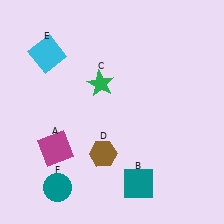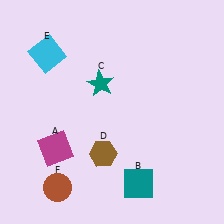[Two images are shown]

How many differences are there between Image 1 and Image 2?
There are 2 differences between the two images.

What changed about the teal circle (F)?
In Image 1, F is teal. In Image 2, it changed to brown.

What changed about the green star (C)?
In Image 1, C is green. In Image 2, it changed to teal.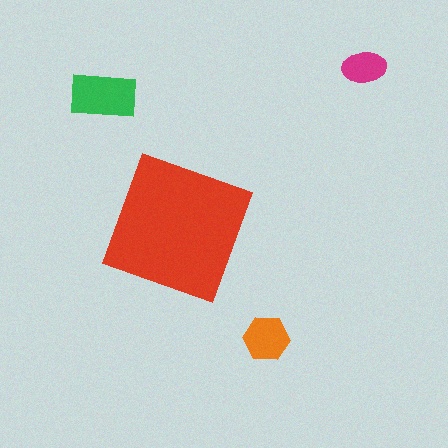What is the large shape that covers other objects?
A red diamond.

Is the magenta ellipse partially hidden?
No, the magenta ellipse is fully visible.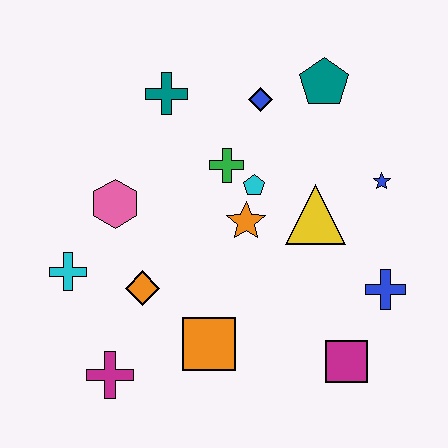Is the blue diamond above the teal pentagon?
No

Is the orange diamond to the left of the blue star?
Yes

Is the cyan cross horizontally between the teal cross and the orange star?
No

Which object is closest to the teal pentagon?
The blue diamond is closest to the teal pentagon.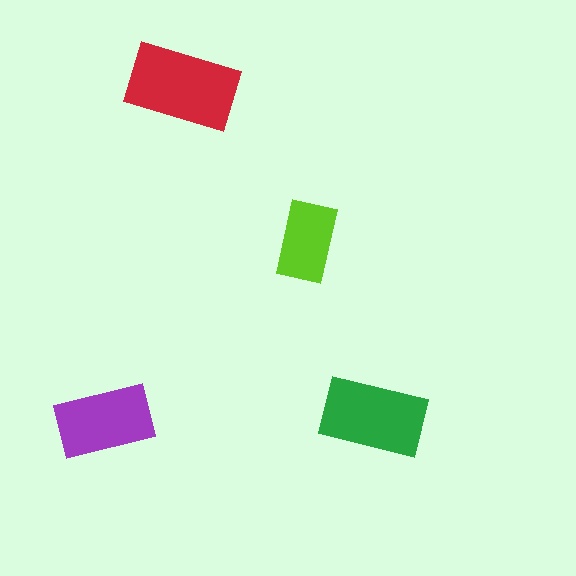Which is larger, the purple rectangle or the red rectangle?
The red one.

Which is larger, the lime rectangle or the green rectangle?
The green one.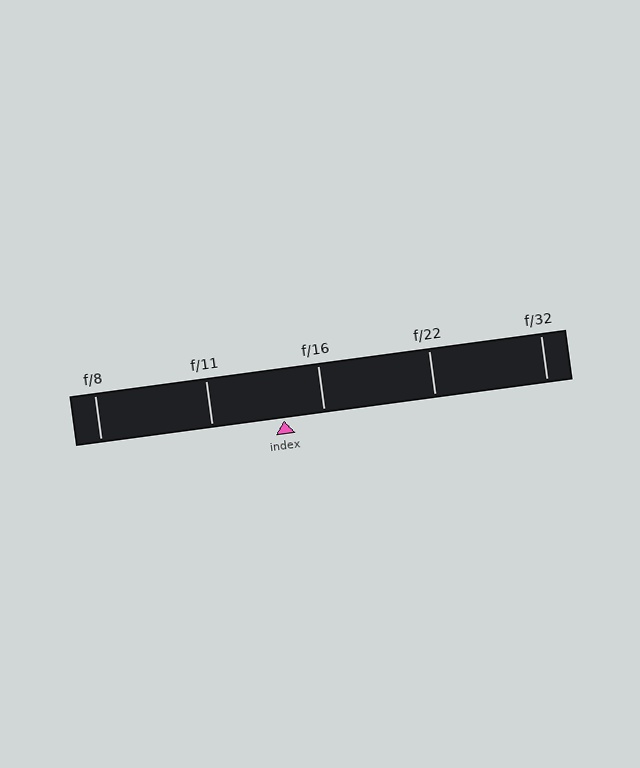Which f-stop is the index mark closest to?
The index mark is closest to f/16.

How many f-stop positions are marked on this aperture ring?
There are 5 f-stop positions marked.